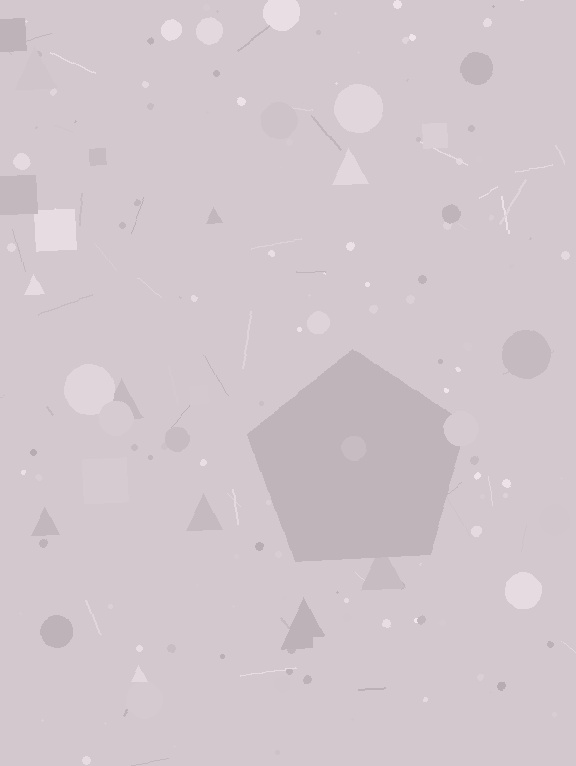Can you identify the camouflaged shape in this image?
The camouflaged shape is a pentagon.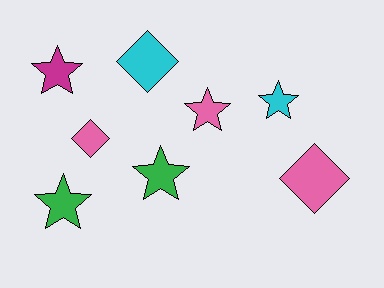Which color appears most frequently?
Pink, with 3 objects.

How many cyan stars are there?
There is 1 cyan star.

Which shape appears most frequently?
Star, with 5 objects.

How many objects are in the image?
There are 8 objects.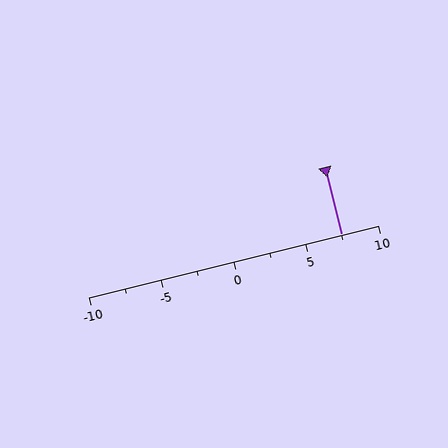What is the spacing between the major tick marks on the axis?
The major ticks are spaced 5 apart.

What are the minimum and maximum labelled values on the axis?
The axis runs from -10 to 10.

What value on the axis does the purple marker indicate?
The marker indicates approximately 7.5.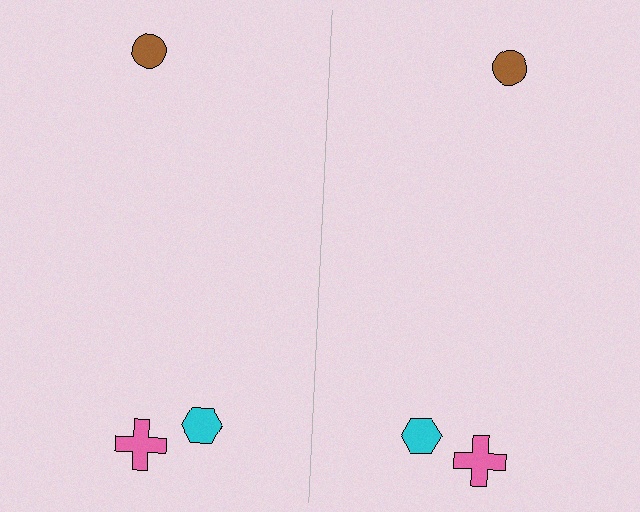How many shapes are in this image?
There are 6 shapes in this image.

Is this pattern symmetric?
Yes, this pattern has bilateral (reflection) symmetry.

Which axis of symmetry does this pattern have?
The pattern has a vertical axis of symmetry running through the center of the image.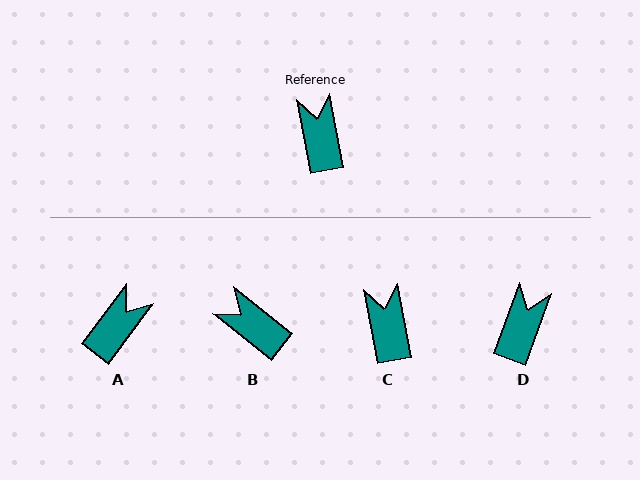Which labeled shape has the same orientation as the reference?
C.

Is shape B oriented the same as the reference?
No, it is off by about 41 degrees.